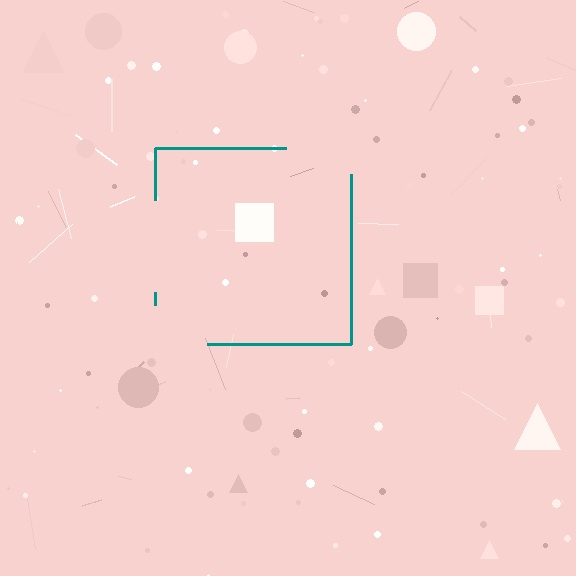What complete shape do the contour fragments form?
The contour fragments form a square.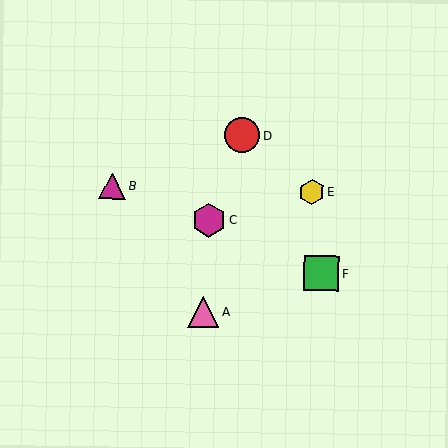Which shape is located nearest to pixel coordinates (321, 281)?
The green square (labeled F) at (322, 273) is nearest to that location.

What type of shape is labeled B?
Shape B is a magenta triangle.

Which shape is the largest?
The red circle (labeled D) is the largest.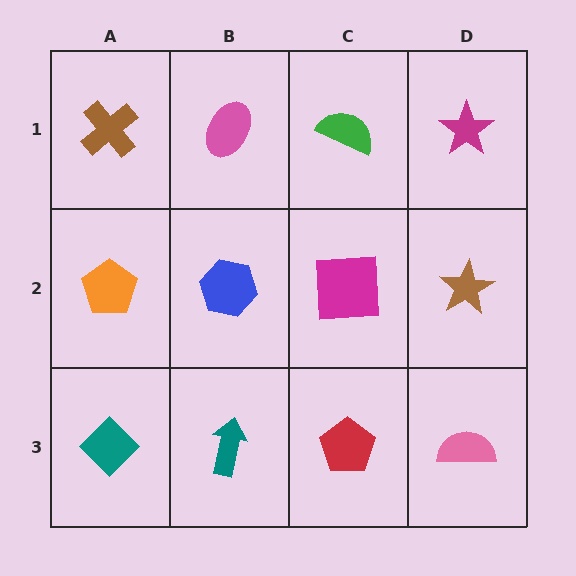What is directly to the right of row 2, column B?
A magenta square.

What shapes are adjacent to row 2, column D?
A magenta star (row 1, column D), a pink semicircle (row 3, column D), a magenta square (row 2, column C).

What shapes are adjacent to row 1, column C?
A magenta square (row 2, column C), a pink ellipse (row 1, column B), a magenta star (row 1, column D).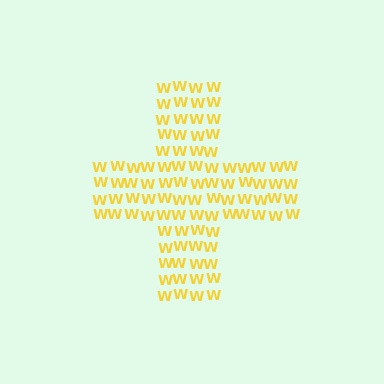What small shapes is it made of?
It is made of small letter W's.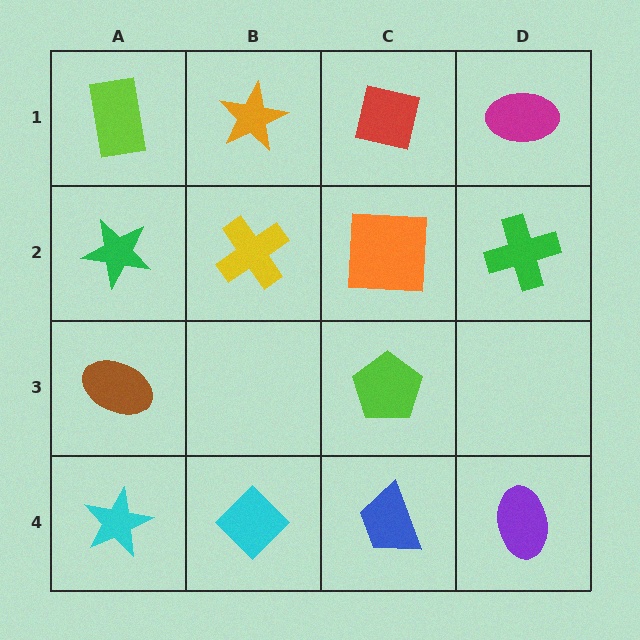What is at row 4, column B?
A cyan diamond.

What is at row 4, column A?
A cyan star.